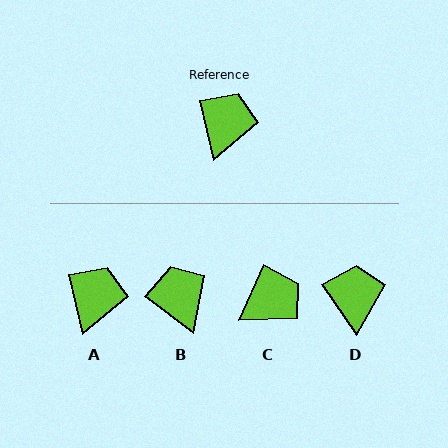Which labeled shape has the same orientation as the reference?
A.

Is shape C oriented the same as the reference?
No, it is off by about 37 degrees.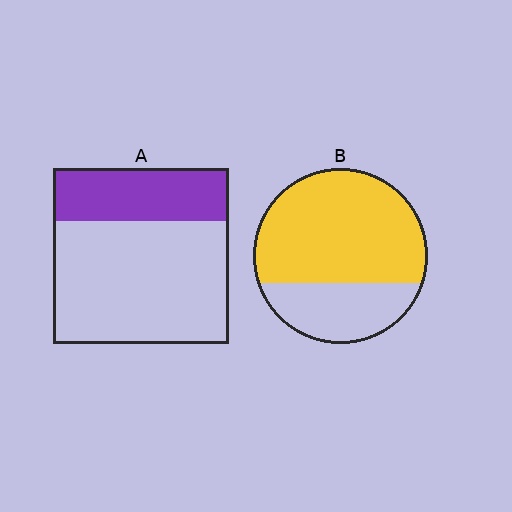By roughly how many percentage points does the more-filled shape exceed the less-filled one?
By roughly 40 percentage points (B over A).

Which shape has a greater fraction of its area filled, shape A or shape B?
Shape B.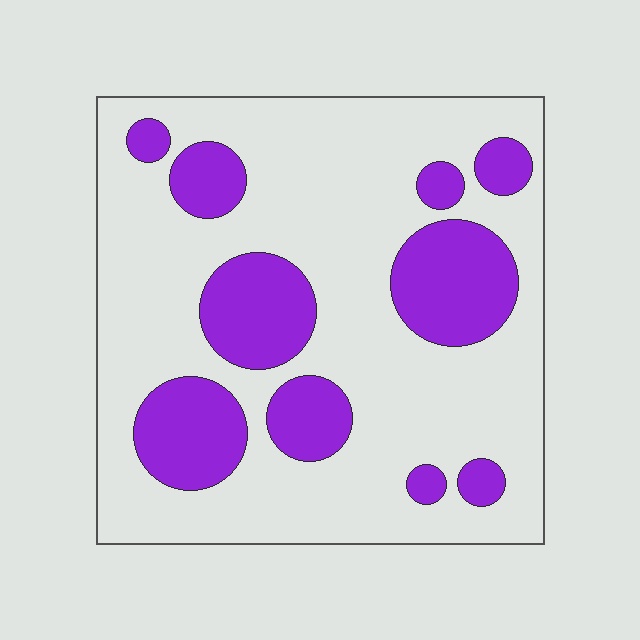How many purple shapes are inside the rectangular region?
10.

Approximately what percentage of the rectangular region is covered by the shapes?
Approximately 25%.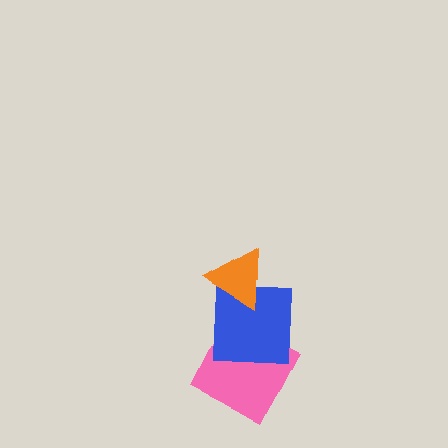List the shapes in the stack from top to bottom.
From top to bottom: the orange triangle, the blue square, the pink square.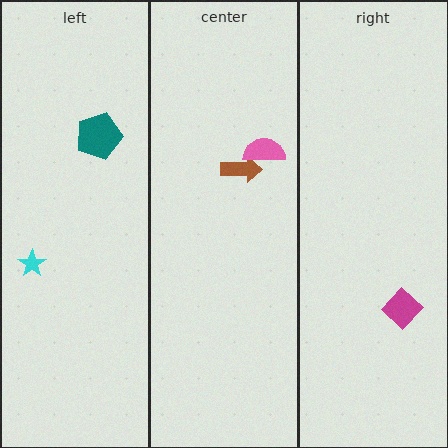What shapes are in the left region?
The cyan star, the teal pentagon.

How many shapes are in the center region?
2.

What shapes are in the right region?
The magenta diamond.